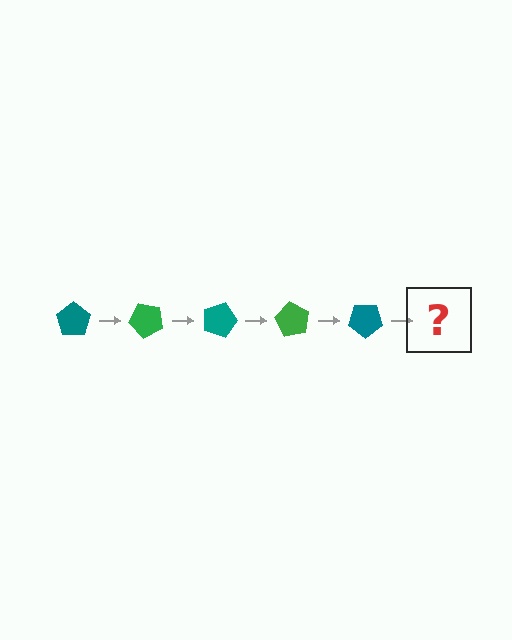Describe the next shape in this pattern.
It should be a green pentagon, rotated 225 degrees from the start.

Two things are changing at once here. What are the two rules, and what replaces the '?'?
The two rules are that it rotates 45 degrees each step and the color cycles through teal and green. The '?' should be a green pentagon, rotated 225 degrees from the start.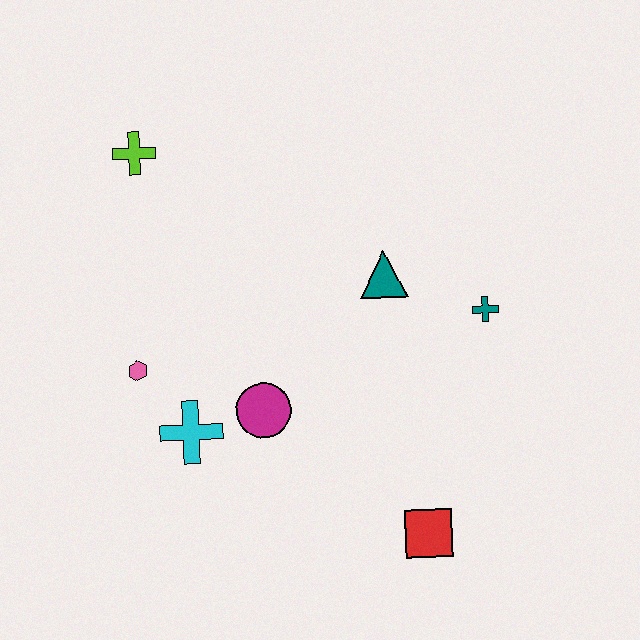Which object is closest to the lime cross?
The pink hexagon is closest to the lime cross.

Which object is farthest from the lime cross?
The red square is farthest from the lime cross.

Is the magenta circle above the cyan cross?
Yes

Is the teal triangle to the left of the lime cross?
No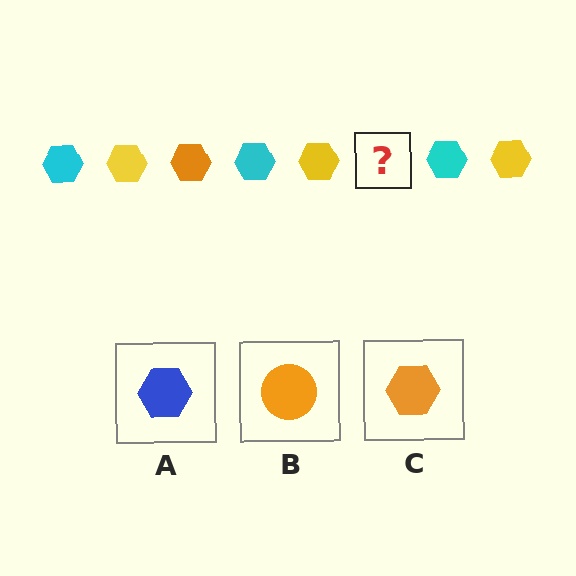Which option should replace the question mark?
Option C.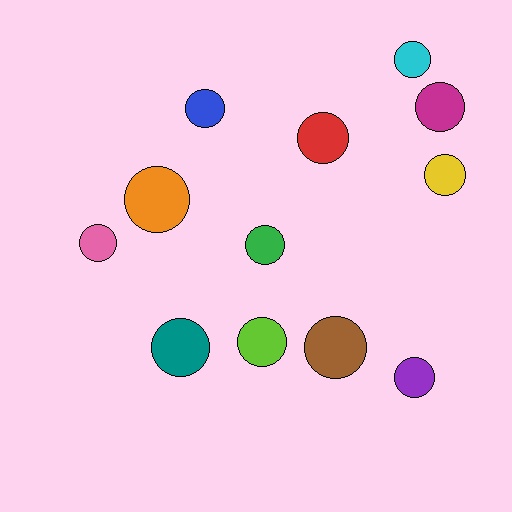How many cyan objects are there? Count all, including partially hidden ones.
There is 1 cyan object.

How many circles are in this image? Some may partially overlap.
There are 12 circles.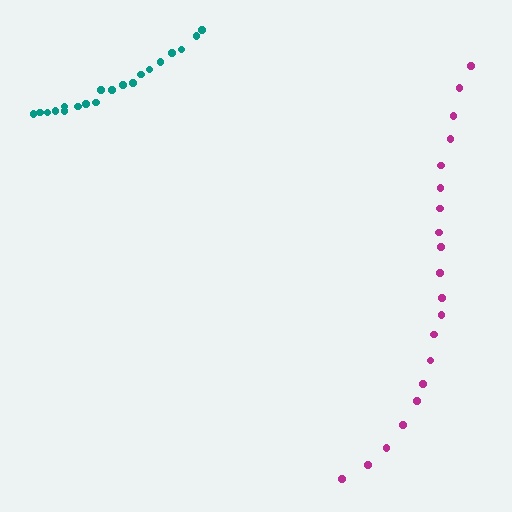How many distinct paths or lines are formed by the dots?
There are 2 distinct paths.